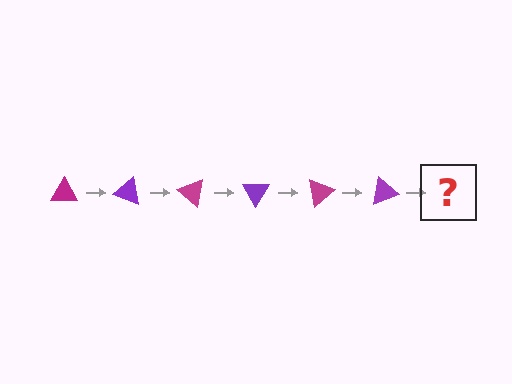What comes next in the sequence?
The next element should be a magenta triangle, rotated 120 degrees from the start.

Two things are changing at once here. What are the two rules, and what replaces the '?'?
The two rules are that it rotates 20 degrees each step and the color cycles through magenta and purple. The '?' should be a magenta triangle, rotated 120 degrees from the start.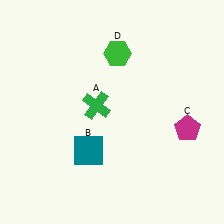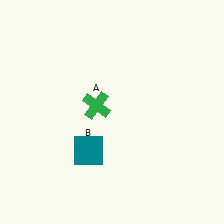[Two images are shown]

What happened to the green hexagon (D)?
The green hexagon (D) was removed in Image 2. It was in the top-right area of Image 1.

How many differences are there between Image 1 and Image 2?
There are 2 differences between the two images.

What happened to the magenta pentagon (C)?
The magenta pentagon (C) was removed in Image 2. It was in the bottom-right area of Image 1.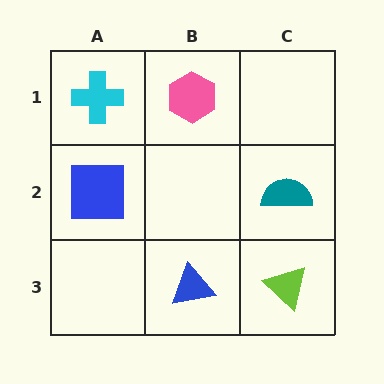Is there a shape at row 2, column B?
No, that cell is empty.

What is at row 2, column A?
A blue square.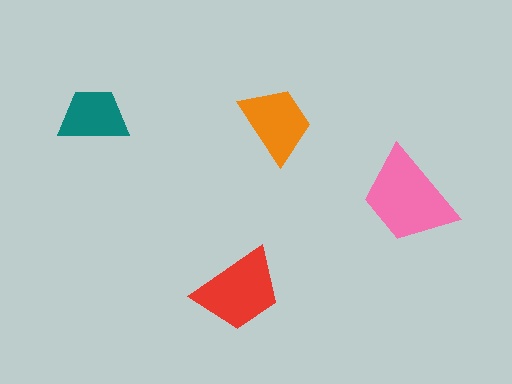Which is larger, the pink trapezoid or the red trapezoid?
The pink one.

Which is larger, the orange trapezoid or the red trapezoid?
The red one.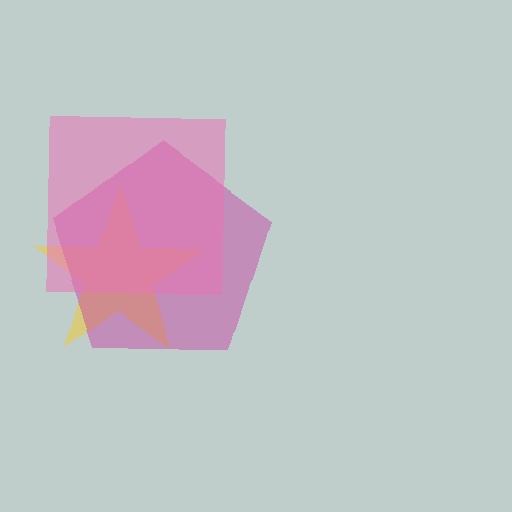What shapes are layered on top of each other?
The layered shapes are: a yellow star, a magenta pentagon, a pink square.